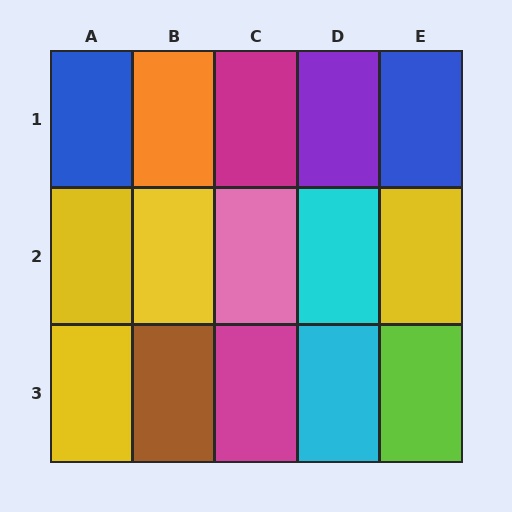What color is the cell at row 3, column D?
Cyan.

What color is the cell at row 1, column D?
Purple.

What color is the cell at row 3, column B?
Brown.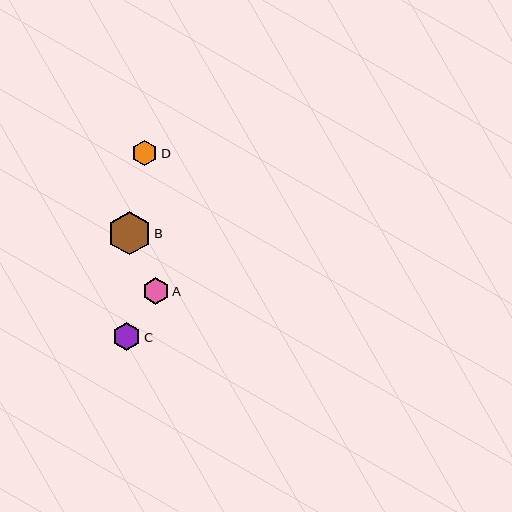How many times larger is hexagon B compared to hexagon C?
Hexagon B is approximately 1.5 times the size of hexagon C.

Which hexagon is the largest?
Hexagon B is the largest with a size of approximately 43 pixels.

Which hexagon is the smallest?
Hexagon D is the smallest with a size of approximately 25 pixels.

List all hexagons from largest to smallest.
From largest to smallest: B, C, A, D.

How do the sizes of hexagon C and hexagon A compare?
Hexagon C and hexagon A are approximately the same size.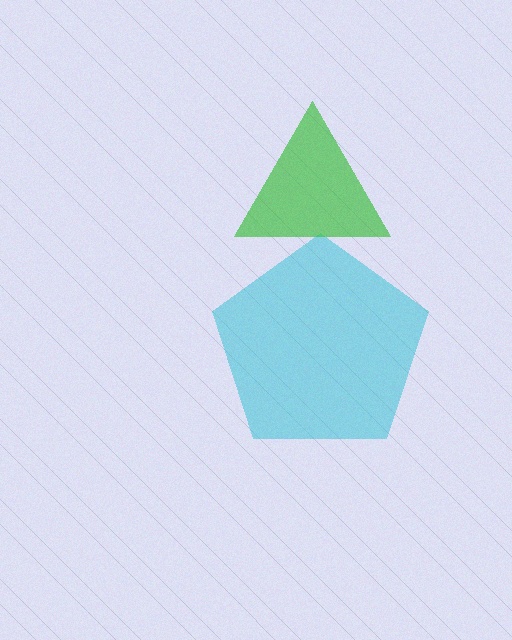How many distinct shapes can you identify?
There are 2 distinct shapes: a cyan pentagon, a green triangle.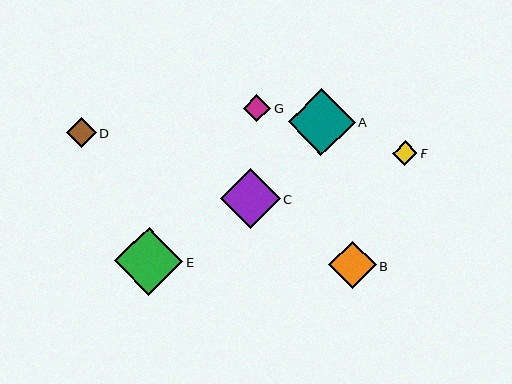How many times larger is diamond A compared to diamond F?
Diamond A is approximately 2.7 times the size of diamond F.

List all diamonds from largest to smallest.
From largest to smallest: E, A, C, B, D, G, F.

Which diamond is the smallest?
Diamond F is the smallest with a size of approximately 25 pixels.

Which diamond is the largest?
Diamond E is the largest with a size of approximately 69 pixels.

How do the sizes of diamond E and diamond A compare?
Diamond E and diamond A are approximately the same size.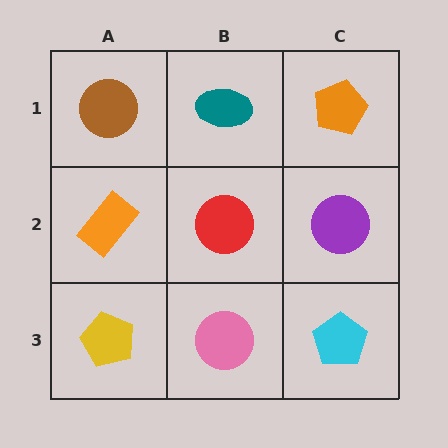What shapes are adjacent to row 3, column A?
An orange rectangle (row 2, column A), a pink circle (row 3, column B).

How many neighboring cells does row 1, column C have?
2.